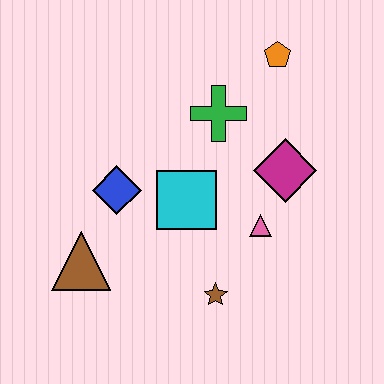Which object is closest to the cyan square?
The blue diamond is closest to the cyan square.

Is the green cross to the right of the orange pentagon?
No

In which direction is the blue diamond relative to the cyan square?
The blue diamond is to the left of the cyan square.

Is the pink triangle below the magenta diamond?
Yes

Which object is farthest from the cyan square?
The orange pentagon is farthest from the cyan square.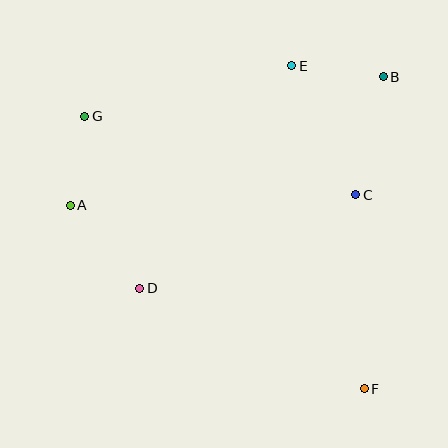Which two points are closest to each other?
Points A and G are closest to each other.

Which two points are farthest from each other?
Points F and G are farthest from each other.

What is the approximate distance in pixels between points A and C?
The distance between A and C is approximately 285 pixels.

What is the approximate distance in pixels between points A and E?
The distance between A and E is approximately 262 pixels.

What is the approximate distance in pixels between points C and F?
The distance between C and F is approximately 194 pixels.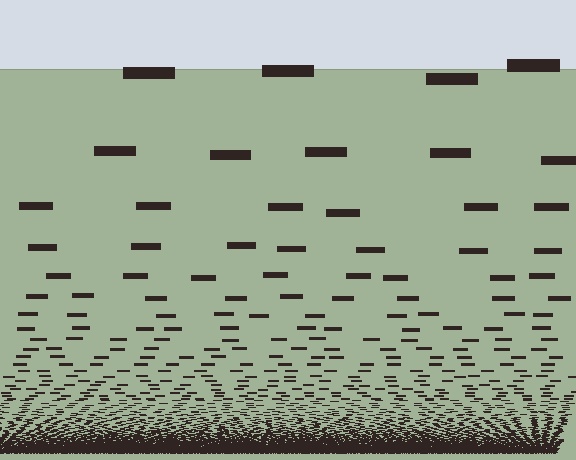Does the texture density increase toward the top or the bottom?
Density increases toward the bottom.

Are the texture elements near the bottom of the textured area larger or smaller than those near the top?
Smaller. The gradient is inverted — elements near the bottom are smaller and denser.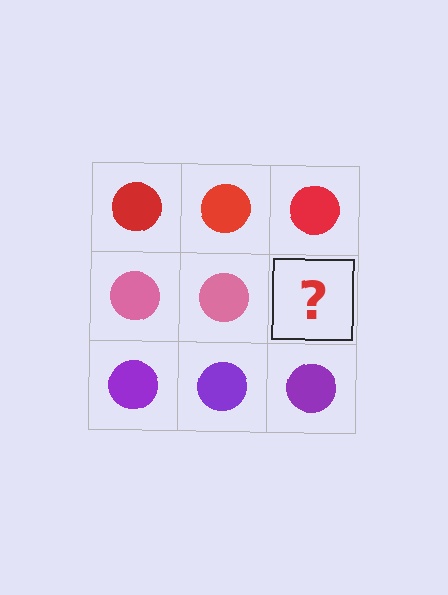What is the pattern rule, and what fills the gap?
The rule is that each row has a consistent color. The gap should be filled with a pink circle.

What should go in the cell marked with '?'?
The missing cell should contain a pink circle.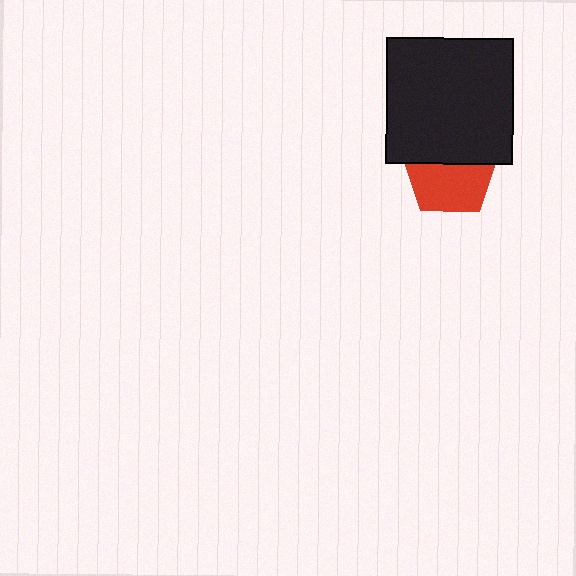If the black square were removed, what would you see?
You would see the complete red pentagon.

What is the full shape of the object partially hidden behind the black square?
The partially hidden object is a red pentagon.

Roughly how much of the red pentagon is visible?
About half of it is visible (roughly 56%).